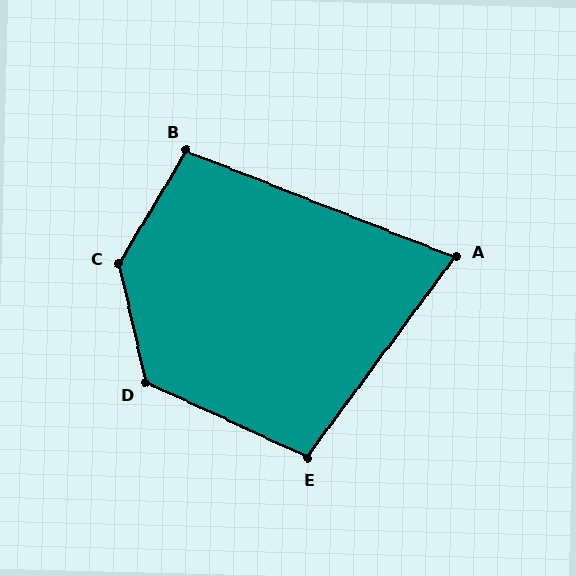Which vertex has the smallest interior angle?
A, at approximately 75 degrees.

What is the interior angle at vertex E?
Approximately 102 degrees (obtuse).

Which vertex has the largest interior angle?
C, at approximately 136 degrees.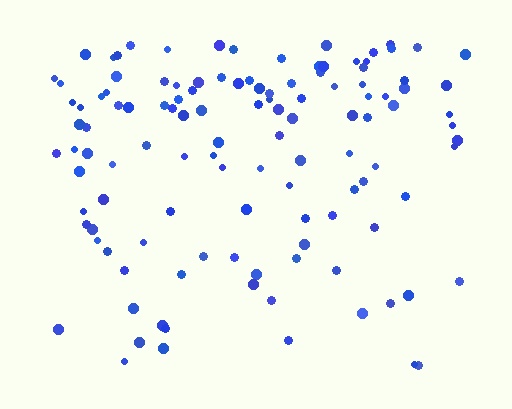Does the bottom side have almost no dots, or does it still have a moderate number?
Still a moderate number, just noticeably fewer than the top.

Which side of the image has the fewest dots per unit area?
The bottom.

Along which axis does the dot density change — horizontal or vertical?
Vertical.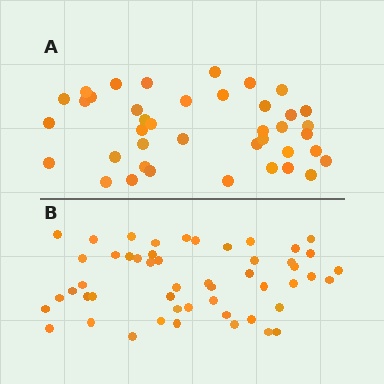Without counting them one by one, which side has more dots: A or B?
Region B (the bottom region) has more dots.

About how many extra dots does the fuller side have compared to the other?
Region B has roughly 12 or so more dots than region A.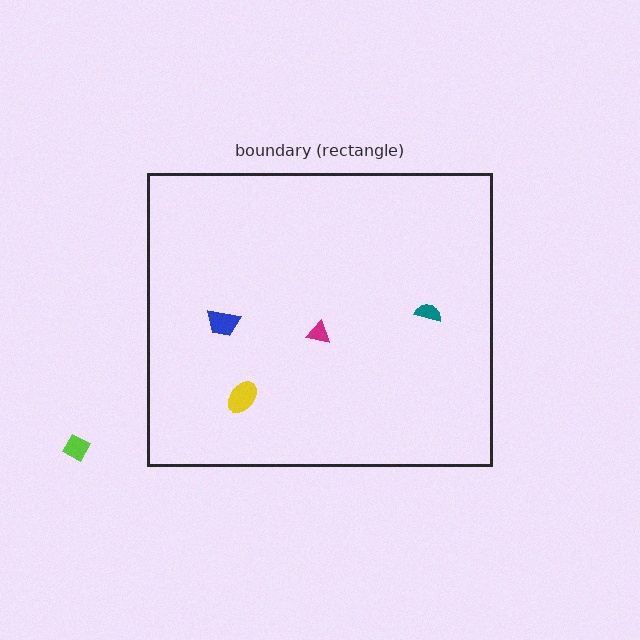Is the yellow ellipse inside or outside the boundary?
Inside.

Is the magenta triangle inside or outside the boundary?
Inside.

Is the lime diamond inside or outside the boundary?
Outside.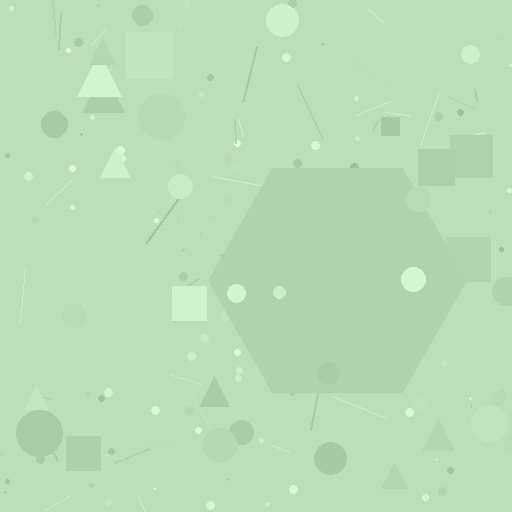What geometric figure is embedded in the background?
A hexagon is embedded in the background.